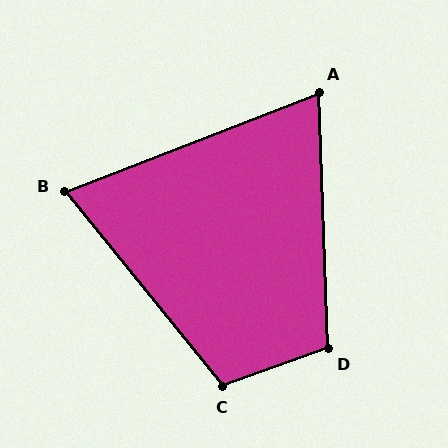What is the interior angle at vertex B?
Approximately 72 degrees (acute).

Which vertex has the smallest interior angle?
A, at approximately 71 degrees.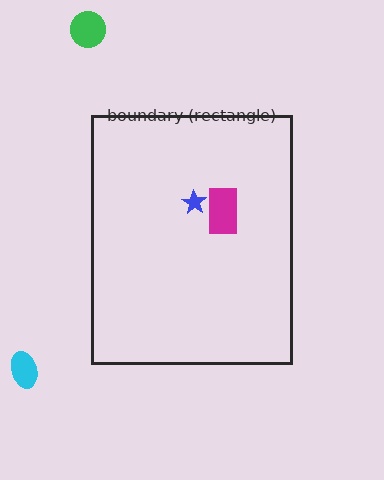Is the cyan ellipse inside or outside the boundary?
Outside.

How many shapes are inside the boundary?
2 inside, 2 outside.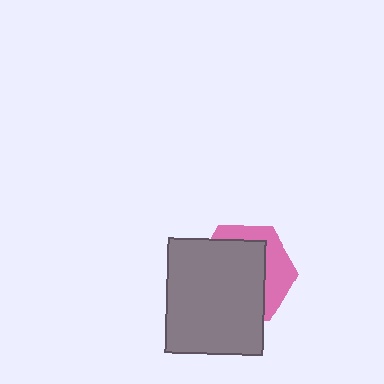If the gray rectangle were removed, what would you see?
You would see the complete pink hexagon.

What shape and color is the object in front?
The object in front is a gray rectangle.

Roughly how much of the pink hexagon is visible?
A small part of it is visible (roughly 34%).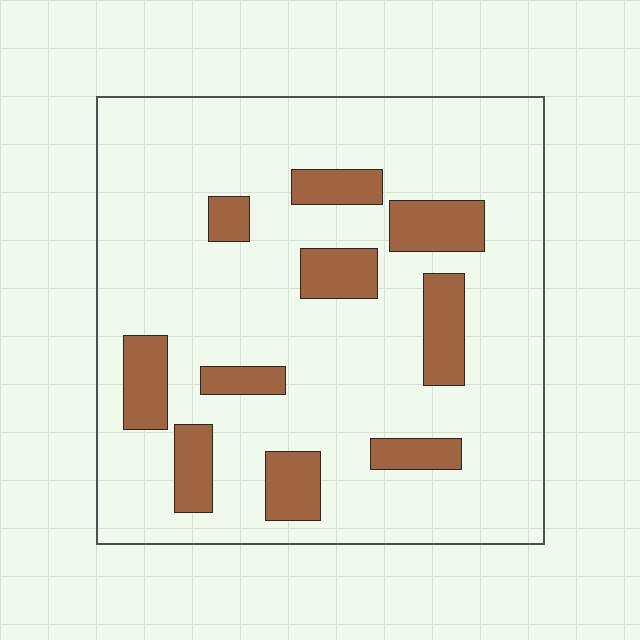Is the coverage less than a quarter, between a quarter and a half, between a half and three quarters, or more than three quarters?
Less than a quarter.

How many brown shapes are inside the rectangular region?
10.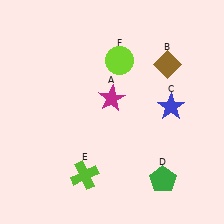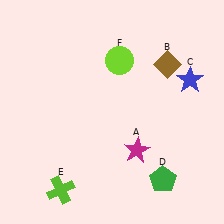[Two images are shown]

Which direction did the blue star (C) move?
The blue star (C) moved up.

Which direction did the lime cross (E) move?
The lime cross (E) moved left.